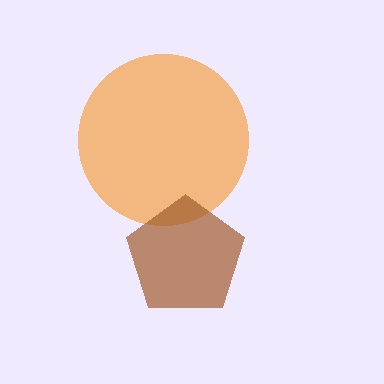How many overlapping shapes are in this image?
There are 2 overlapping shapes in the image.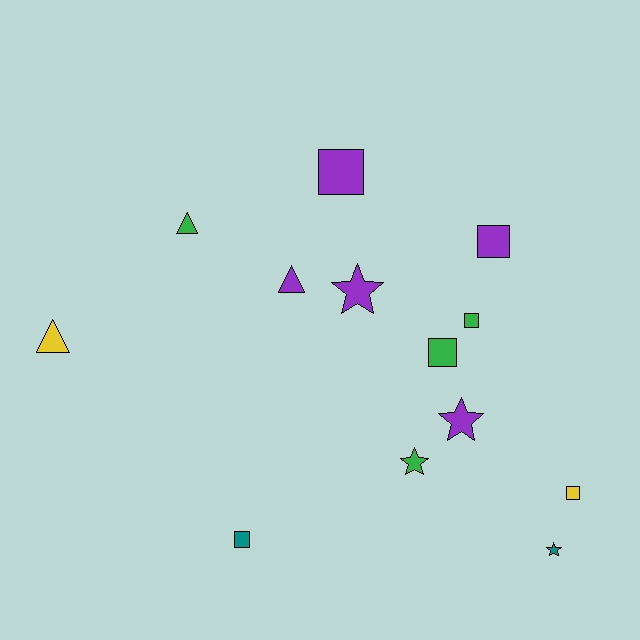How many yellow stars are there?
There are no yellow stars.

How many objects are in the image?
There are 13 objects.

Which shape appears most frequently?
Square, with 6 objects.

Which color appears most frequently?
Purple, with 5 objects.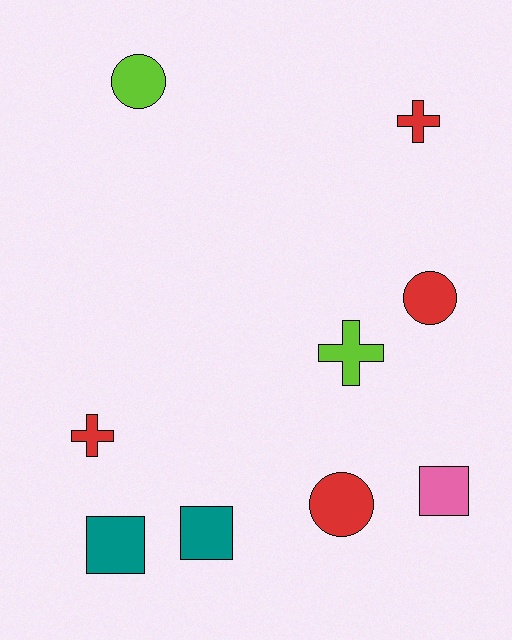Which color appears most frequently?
Red, with 4 objects.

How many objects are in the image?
There are 9 objects.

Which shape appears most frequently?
Square, with 3 objects.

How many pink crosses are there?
There are no pink crosses.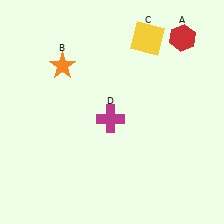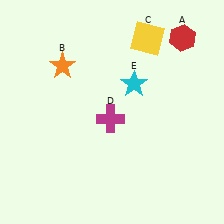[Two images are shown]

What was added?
A cyan star (E) was added in Image 2.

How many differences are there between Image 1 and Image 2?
There is 1 difference between the two images.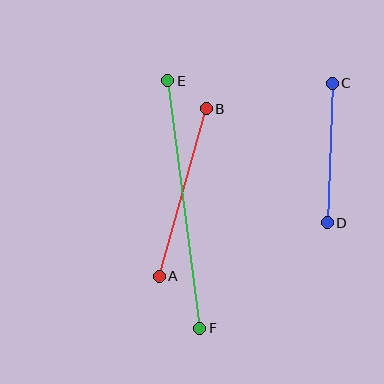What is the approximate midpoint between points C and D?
The midpoint is at approximately (330, 153) pixels.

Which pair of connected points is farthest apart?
Points E and F are farthest apart.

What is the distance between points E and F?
The distance is approximately 249 pixels.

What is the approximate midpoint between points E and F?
The midpoint is at approximately (184, 205) pixels.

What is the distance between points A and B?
The distance is approximately 174 pixels.